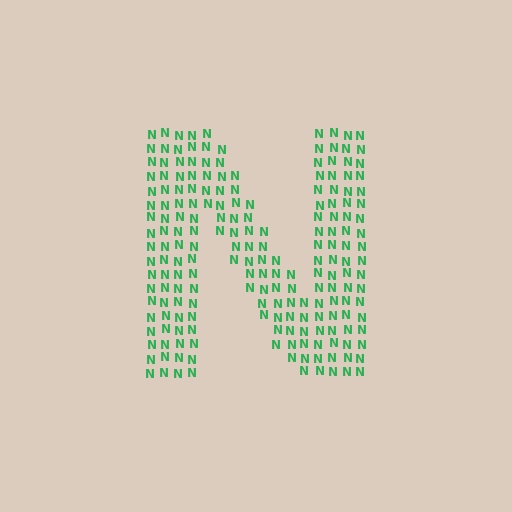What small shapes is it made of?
It is made of small letter N's.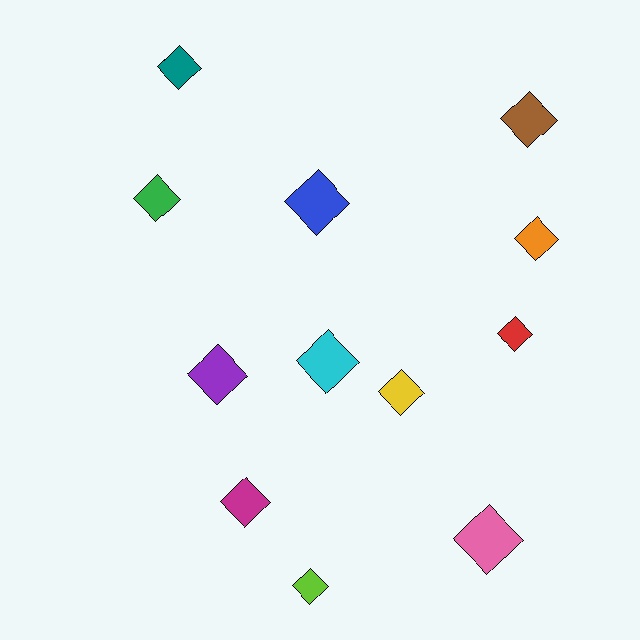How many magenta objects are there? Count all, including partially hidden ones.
There is 1 magenta object.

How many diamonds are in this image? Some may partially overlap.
There are 12 diamonds.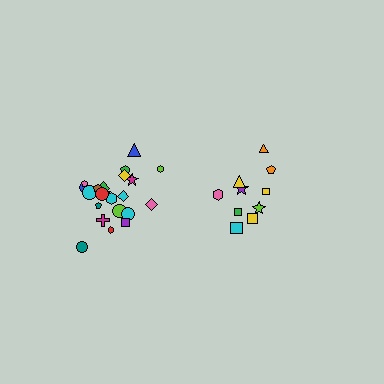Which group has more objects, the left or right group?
The left group.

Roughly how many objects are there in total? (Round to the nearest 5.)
Roughly 30 objects in total.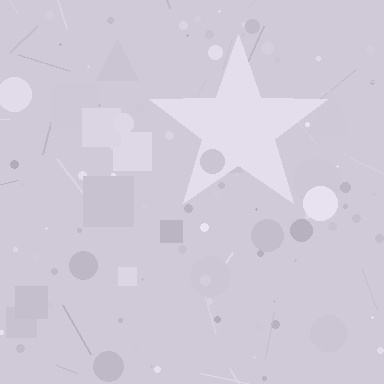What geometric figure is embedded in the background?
A star is embedded in the background.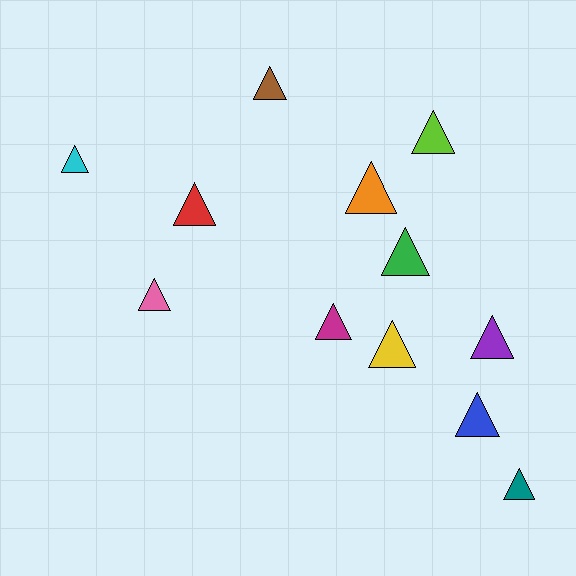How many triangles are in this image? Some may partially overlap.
There are 12 triangles.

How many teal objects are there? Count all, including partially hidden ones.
There is 1 teal object.